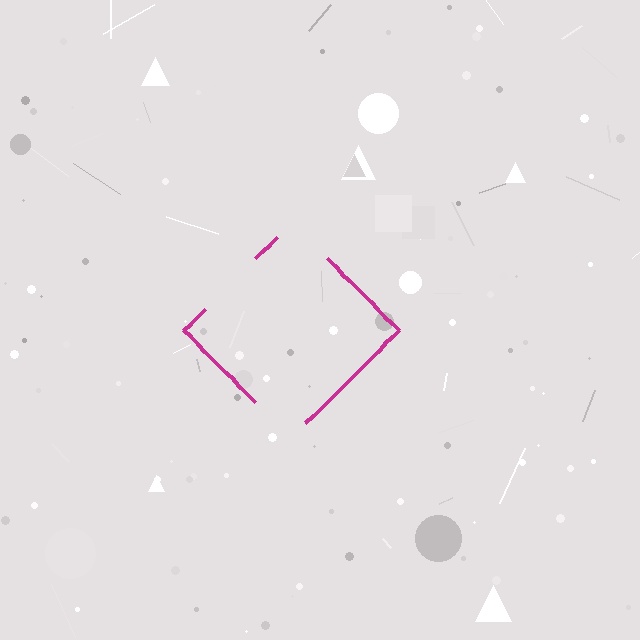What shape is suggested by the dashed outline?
The dashed outline suggests a diamond.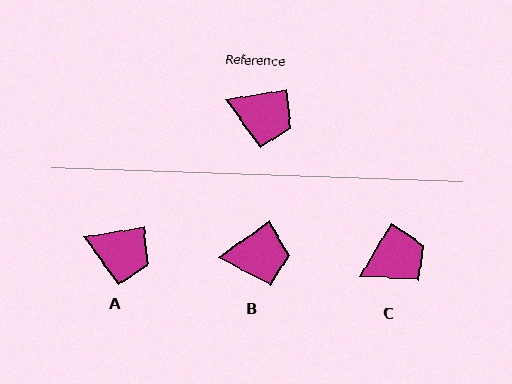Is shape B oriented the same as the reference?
No, it is off by about 26 degrees.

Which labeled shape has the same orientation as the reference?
A.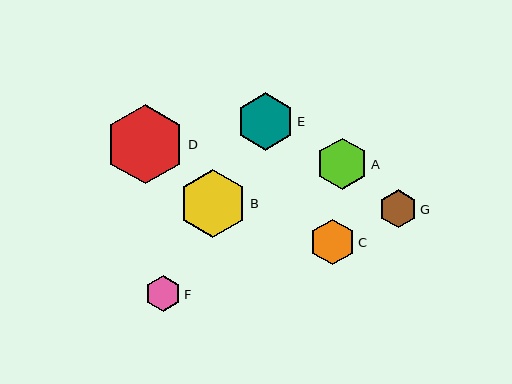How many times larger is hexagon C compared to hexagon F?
Hexagon C is approximately 1.3 times the size of hexagon F.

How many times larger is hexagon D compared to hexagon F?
Hexagon D is approximately 2.2 times the size of hexagon F.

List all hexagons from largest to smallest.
From largest to smallest: D, B, E, A, C, G, F.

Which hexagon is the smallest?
Hexagon F is the smallest with a size of approximately 36 pixels.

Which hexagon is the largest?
Hexagon D is the largest with a size of approximately 79 pixels.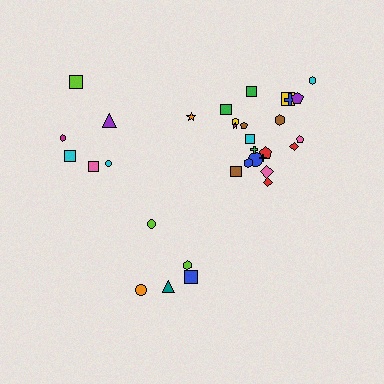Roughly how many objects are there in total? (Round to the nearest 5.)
Roughly 35 objects in total.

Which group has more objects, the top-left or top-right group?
The top-right group.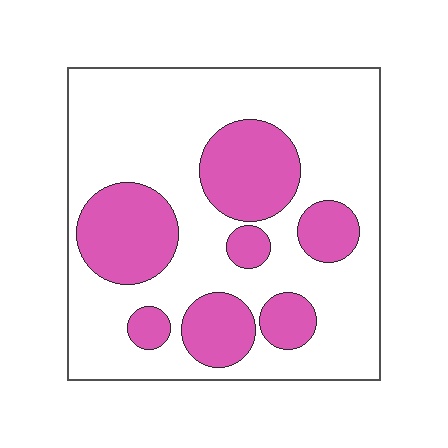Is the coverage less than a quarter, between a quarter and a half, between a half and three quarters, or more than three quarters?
Between a quarter and a half.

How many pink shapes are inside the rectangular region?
7.